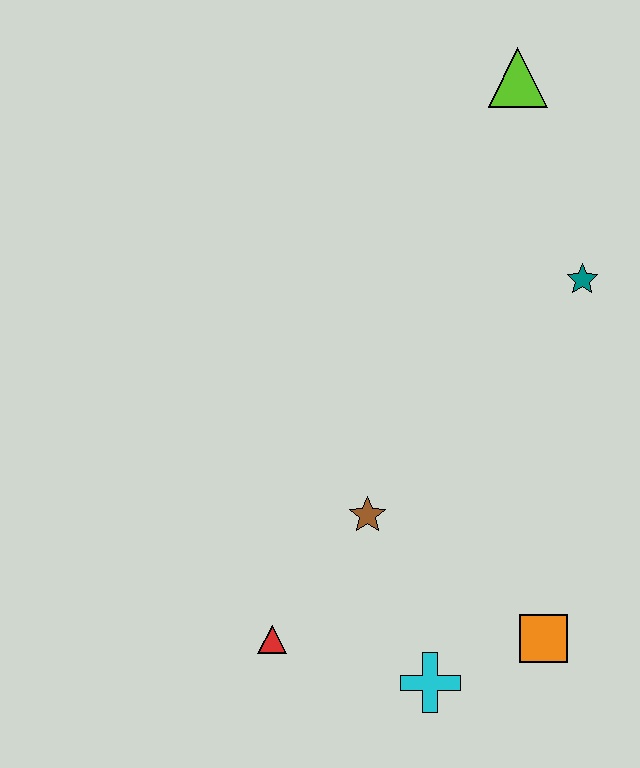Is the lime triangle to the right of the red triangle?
Yes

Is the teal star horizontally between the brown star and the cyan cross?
No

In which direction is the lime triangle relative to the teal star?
The lime triangle is above the teal star.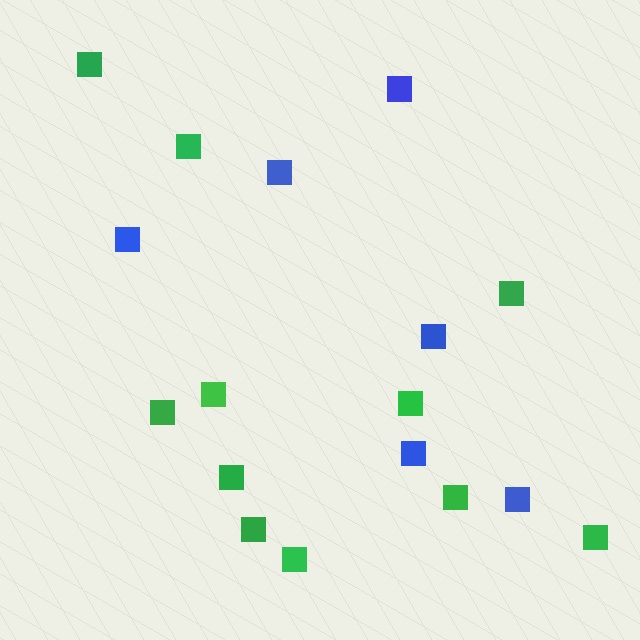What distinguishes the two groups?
There are 2 groups: one group of blue squares (6) and one group of green squares (11).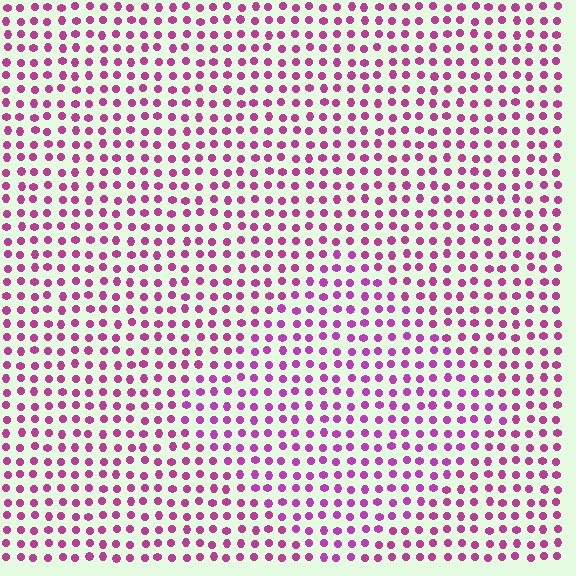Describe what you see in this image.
The image is filled with small magenta elements in a uniform arrangement. A diamond-shaped region is visible where the elements are tinted to a slightly different hue, forming a subtle color boundary.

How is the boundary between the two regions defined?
The boundary is defined purely by a slight shift in hue (about 17 degrees). Spacing, size, and orientation are identical on both sides.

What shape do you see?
I see a diamond.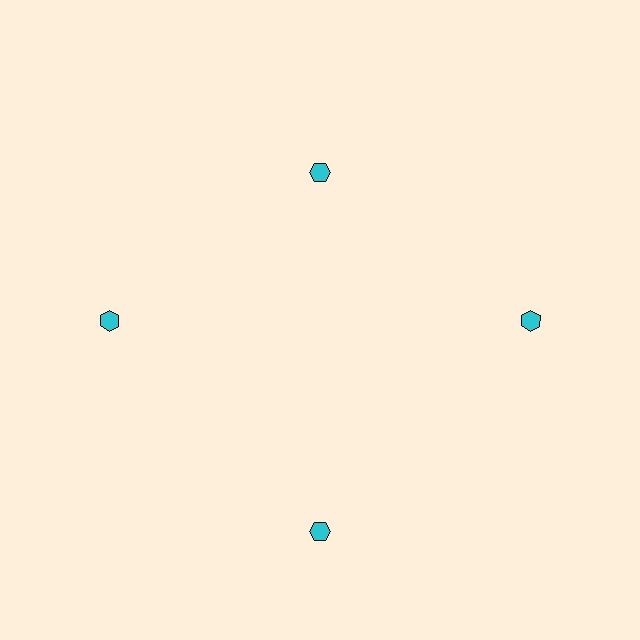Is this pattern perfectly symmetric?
No. The 4 cyan hexagons are arranged in a ring, but one element near the 12 o'clock position is pulled inward toward the center, breaking the 4-fold rotational symmetry.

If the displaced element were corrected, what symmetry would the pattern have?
It would have 4-fold rotational symmetry — the pattern would map onto itself every 90 degrees.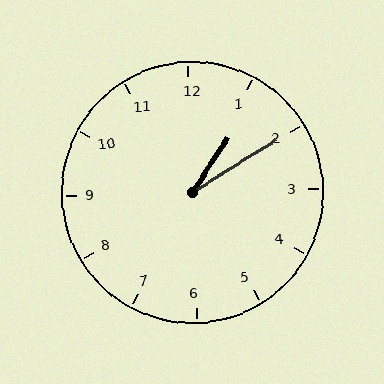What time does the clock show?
1:10.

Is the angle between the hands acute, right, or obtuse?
It is acute.